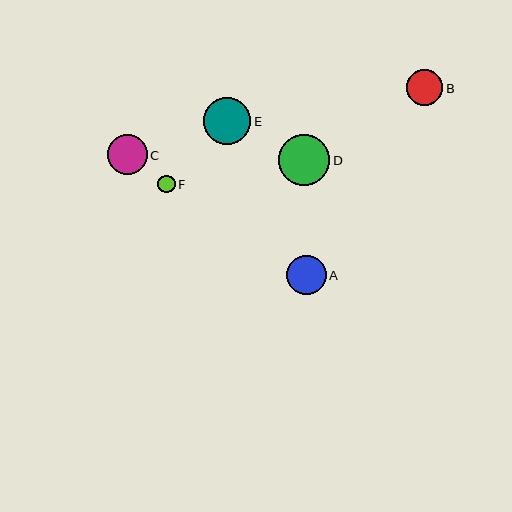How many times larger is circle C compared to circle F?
Circle C is approximately 2.3 times the size of circle F.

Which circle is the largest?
Circle D is the largest with a size of approximately 51 pixels.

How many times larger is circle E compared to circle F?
Circle E is approximately 2.7 times the size of circle F.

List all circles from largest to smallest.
From largest to smallest: D, E, C, A, B, F.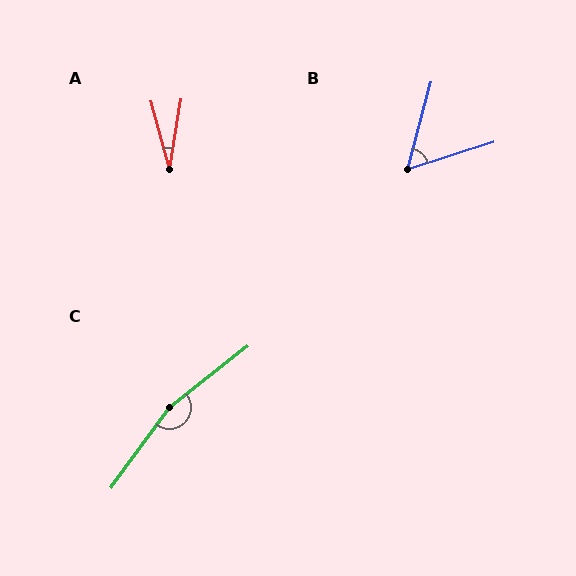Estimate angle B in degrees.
Approximately 58 degrees.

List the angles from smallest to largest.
A (25°), B (58°), C (164°).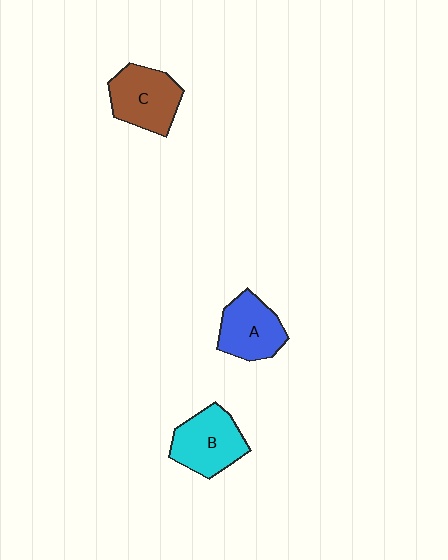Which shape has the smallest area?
Shape A (blue).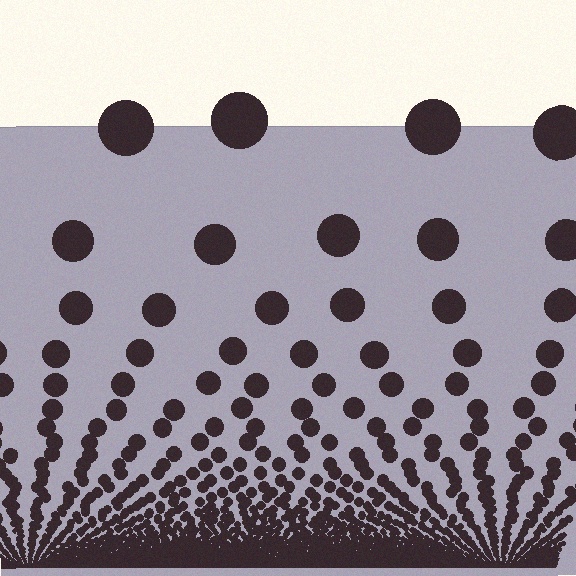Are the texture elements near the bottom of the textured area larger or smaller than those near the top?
Smaller. The gradient is inverted — elements near the bottom are smaller and denser.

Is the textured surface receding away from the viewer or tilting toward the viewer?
The surface appears to tilt toward the viewer. Texture elements get larger and sparser toward the top.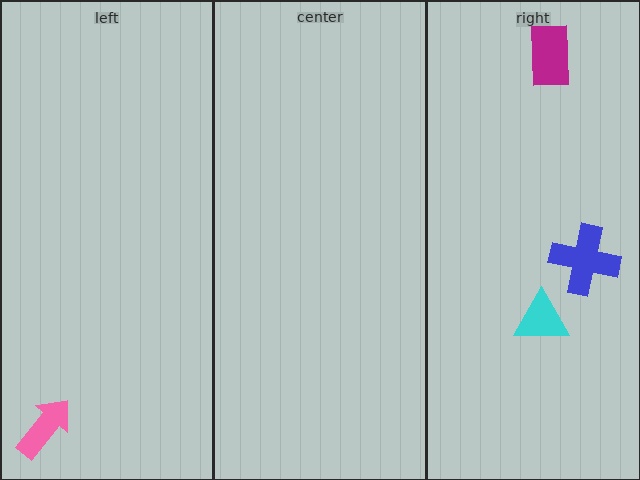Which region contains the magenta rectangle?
The right region.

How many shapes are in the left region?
1.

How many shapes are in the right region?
3.